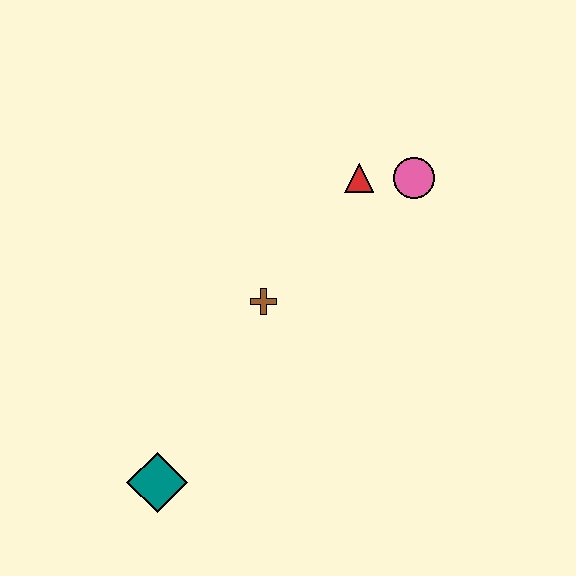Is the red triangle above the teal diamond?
Yes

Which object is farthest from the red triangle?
The teal diamond is farthest from the red triangle.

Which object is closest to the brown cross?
The red triangle is closest to the brown cross.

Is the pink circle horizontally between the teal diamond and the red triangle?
No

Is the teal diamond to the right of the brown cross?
No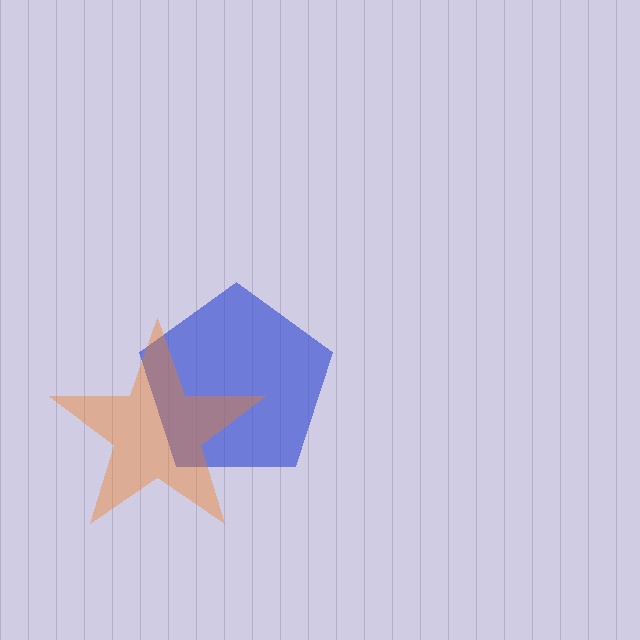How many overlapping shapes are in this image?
There are 2 overlapping shapes in the image.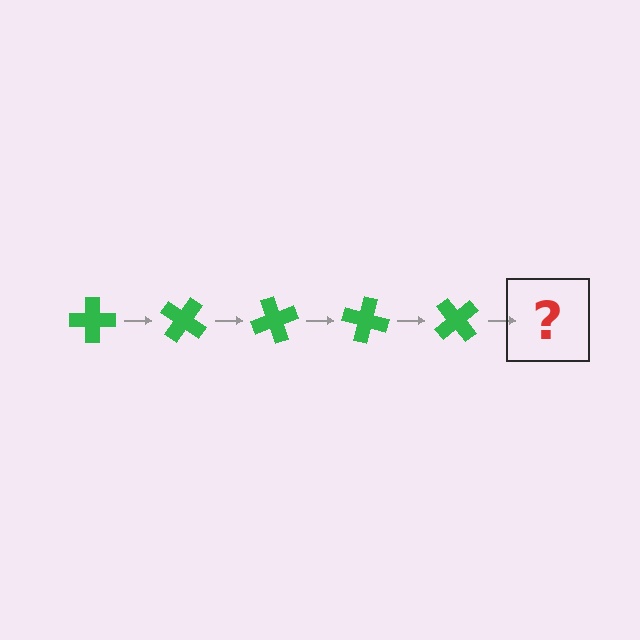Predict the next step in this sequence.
The next step is a green cross rotated 175 degrees.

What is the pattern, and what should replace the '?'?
The pattern is that the cross rotates 35 degrees each step. The '?' should be a green cross rotated 175 degrees.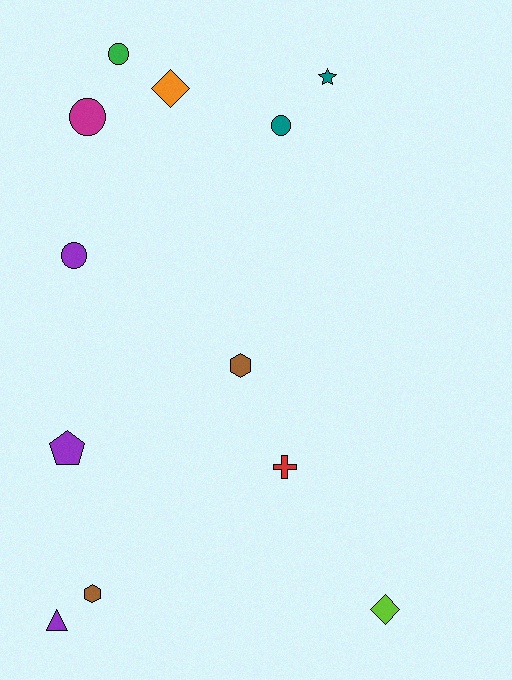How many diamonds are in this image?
There are 2 diamonds.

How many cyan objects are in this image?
There are no cyan objects.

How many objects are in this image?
There are 12 objects.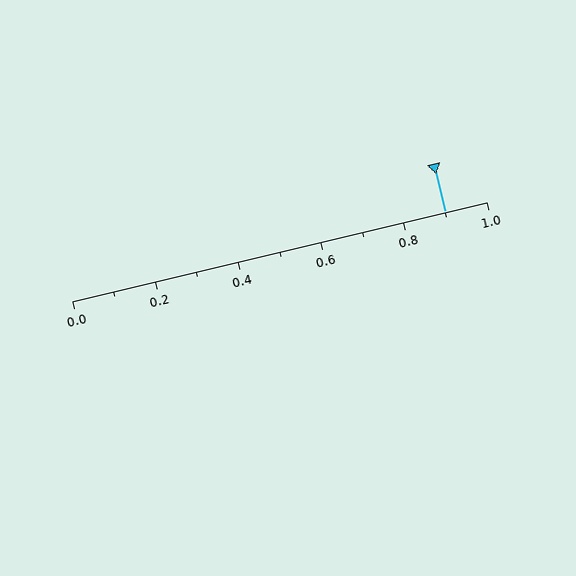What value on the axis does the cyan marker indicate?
The marker indicates approximately 0.9.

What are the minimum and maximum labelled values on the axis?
The axis runs from 0.0 to 1.0.